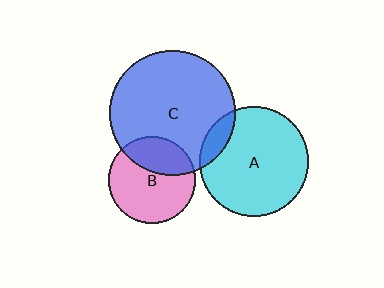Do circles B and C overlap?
Yes.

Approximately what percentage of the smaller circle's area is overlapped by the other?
Approximately 30%.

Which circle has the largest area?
Circle C (blue).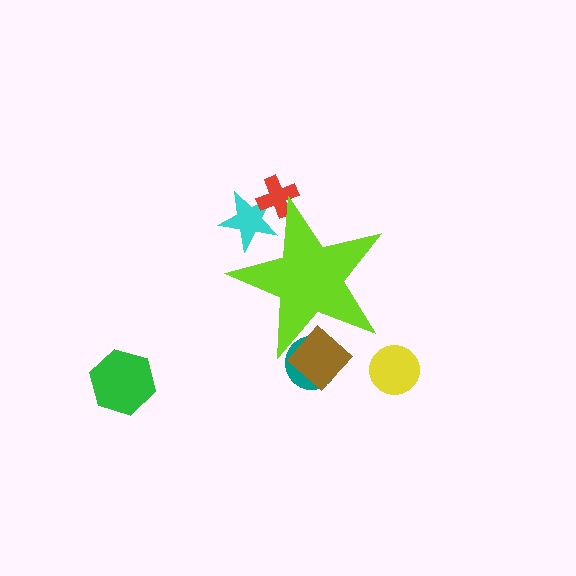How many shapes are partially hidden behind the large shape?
4 shapes are partially hidden.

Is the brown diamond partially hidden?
Yes, the brown diamond is partially hidden behind the lime star.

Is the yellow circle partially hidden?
No, the yellow circle is fully visible.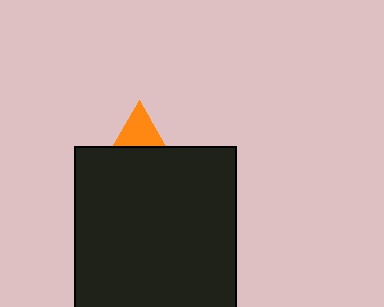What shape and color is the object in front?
The object in front is a black square.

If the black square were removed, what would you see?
You would see the complete orange triangle.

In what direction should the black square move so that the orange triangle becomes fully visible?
The black square should move down. That is the shortest direction to clear the overlap and leave the orange triangle fully visible.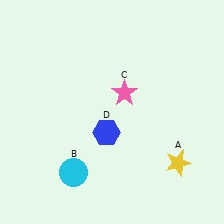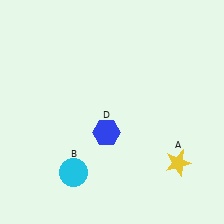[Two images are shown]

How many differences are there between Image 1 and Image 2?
There is 1 difference between the two images.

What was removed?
The pink star (C) was removed in Image 2.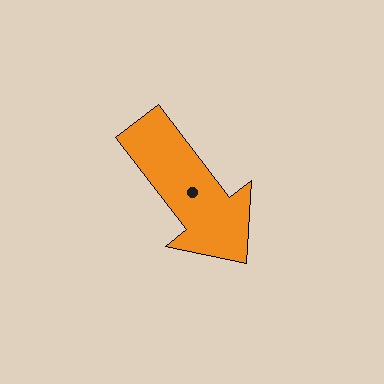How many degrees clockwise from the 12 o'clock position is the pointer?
Approximately 143 degrees.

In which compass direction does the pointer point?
Southeast.